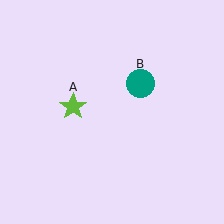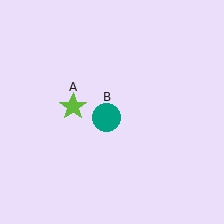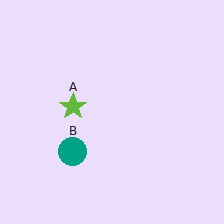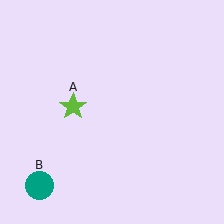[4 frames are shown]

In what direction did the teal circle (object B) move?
The teal circle (object B) moved down and to the left.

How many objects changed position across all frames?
1 object changed position: teal circle (object B).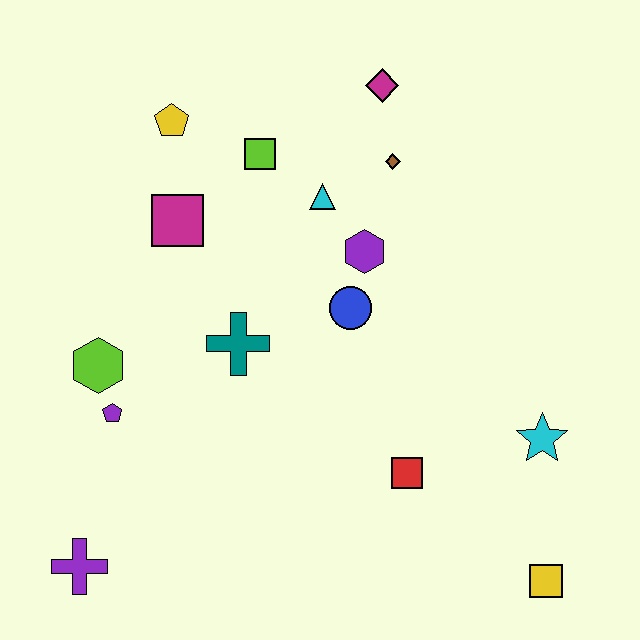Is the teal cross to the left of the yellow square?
Yes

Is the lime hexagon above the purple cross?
Yes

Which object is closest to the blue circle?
The purple hexagon is closest to the blue circle.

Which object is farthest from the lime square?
The yellow square is farthest from the lime square.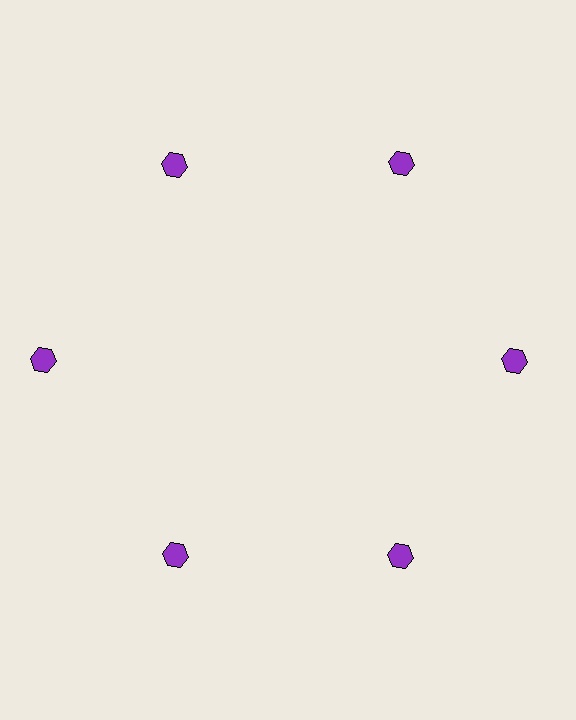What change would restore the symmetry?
The symmetry would be restored by moving it inward, back onto the ring so that all 6 hexagons sit at equal angles and equal distance from the center.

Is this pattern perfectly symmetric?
No. The 6 purple hexagons are arranged in a ring, but one element near the 9 o'clock position is pushed outward from the center, breaking the 6-fold rotational symmetry.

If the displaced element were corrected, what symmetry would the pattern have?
It would have 6-fold rotational symmetry — the pattern would map onto itself every 60 degrees.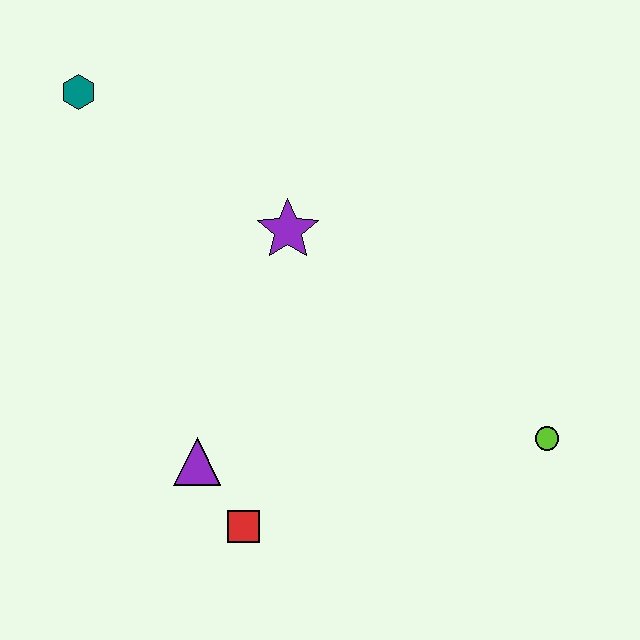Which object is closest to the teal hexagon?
The purple star is closest to the teal hexagon.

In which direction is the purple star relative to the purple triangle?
The purple star is above the purple triangle.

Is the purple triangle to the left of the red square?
Yes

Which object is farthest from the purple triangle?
The teal hexagon is farthest from the purple triangle.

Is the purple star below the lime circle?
No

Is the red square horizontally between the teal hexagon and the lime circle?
Yes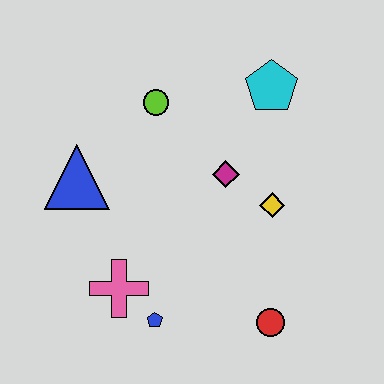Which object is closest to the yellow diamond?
The magenta diamond is closest to the yellow diamond.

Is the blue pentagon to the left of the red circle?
Yes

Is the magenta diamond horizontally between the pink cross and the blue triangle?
No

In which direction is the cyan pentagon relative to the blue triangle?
The cyan pentagon is to the right of the blue triangle.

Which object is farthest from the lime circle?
The red circle is farthest from the lime circle.